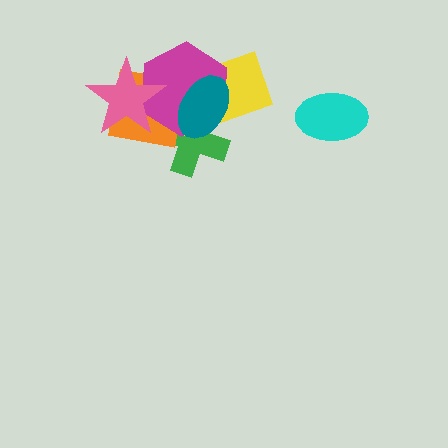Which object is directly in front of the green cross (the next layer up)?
The yellow rectangle is directly in front of the green cross.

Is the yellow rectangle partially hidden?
Yes, it is partially covered by another shape.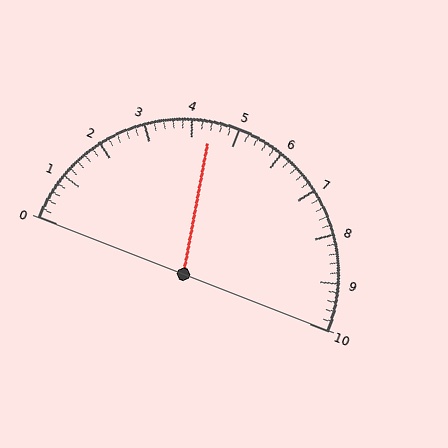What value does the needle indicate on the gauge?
The needle indicates approximately 4.4.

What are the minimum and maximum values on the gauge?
The gauge ranges from 0 to 10.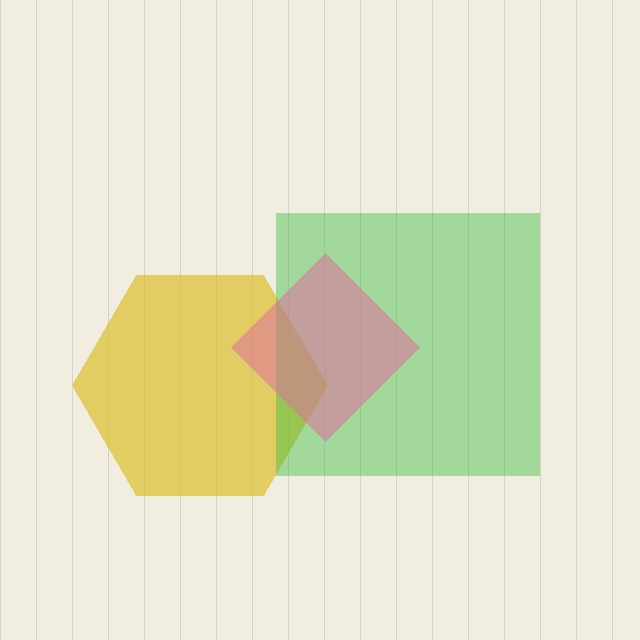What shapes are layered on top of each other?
The layered shapes are: a yellow hexagon, a green square, a pink diamond.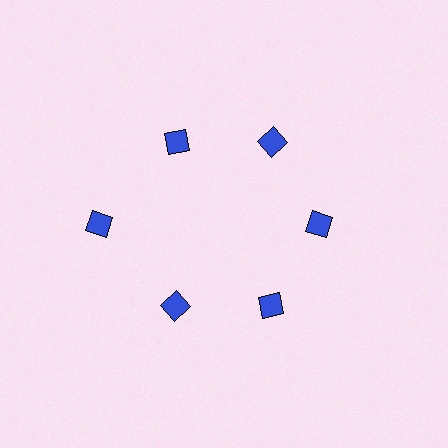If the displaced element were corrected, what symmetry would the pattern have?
It would have 6-fold rotational symmetry — the pattern would map onto itself every 60 degrees.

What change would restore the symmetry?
The symmetry would be restored by moving it inward, back onto the ring so that all 6 diamonds sit at equal angles and equal distance from the center.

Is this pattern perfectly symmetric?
No. The 6 blue diamonds are arranged in a ring, but one element near the 9 o'clock position is pushed outward from the center, breaking the 6-fold rotational symmetry.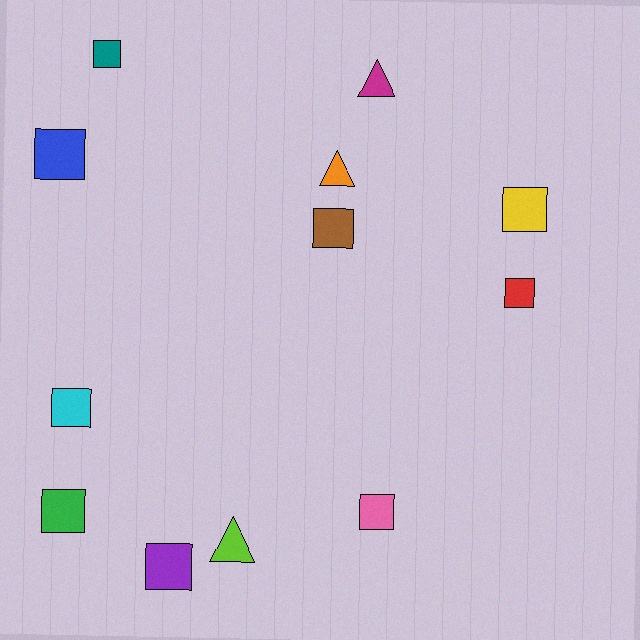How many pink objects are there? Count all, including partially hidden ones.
There is 1 pink object.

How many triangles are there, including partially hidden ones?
There are 3 triangles.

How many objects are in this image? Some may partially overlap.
There are 12 objects.